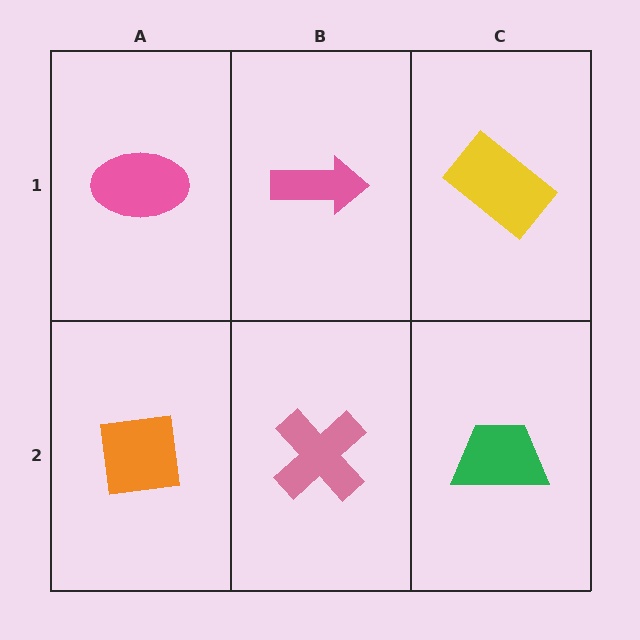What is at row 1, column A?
A pink ellipse.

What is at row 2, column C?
A green trapezoid.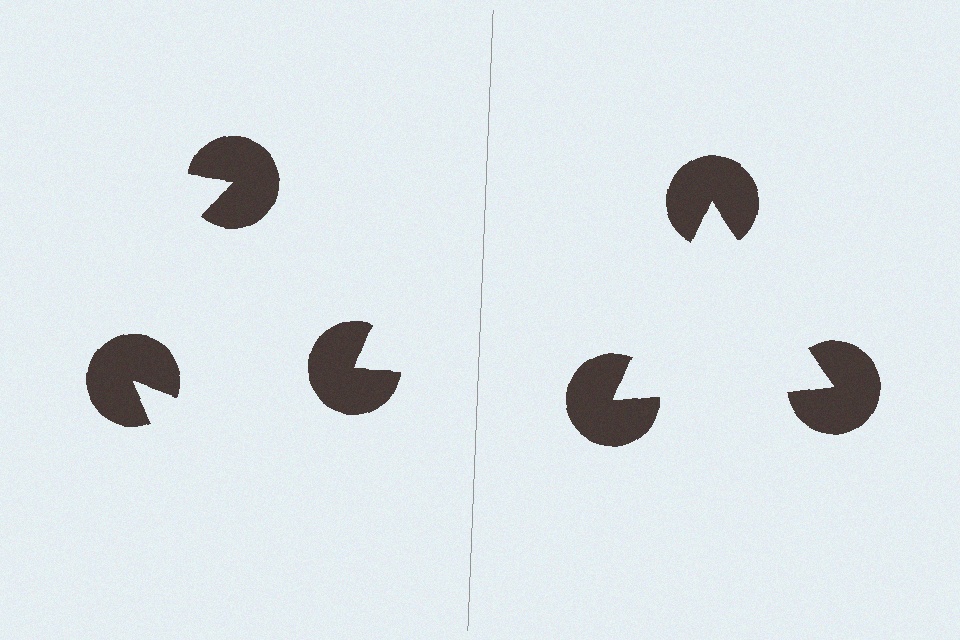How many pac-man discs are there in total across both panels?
6 — 3 on each side.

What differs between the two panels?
The pac-man discs are positioned identically on both sides; only the wedge orientations differ. On the right they align to a triangle; on the left they are misaligned.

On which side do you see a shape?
An illusory triangle appears on the right side. On the left side the wedge cuts are rotated, so no coherent shape forms.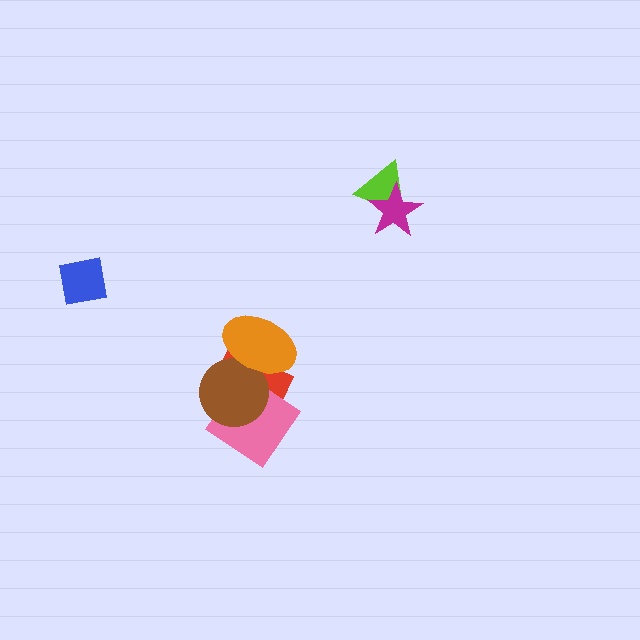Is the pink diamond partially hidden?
Yes, it is partially covered by another shape.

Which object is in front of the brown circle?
The orange ellipse is in front of the brown circle.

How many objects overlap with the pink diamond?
3 objects overlap with the pink diamond.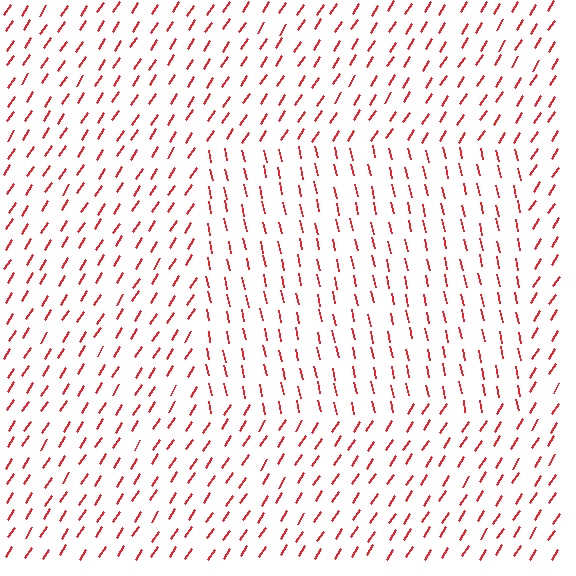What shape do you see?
I see a rectangle.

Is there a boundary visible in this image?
Yes, there is a texture boundary formed by a change in line orientation.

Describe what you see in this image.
The image is filled with small red line segments. A rectangle region in the image has lines oriented differently from the surrounding lines, creating a visible texture boundary.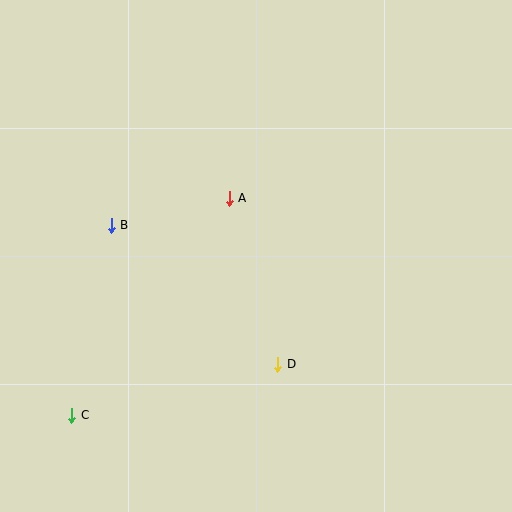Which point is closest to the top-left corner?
Point B is closest to the top-left corner.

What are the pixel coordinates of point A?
Point A is at (229, 198).